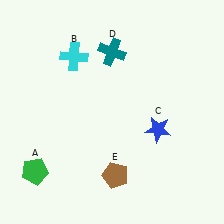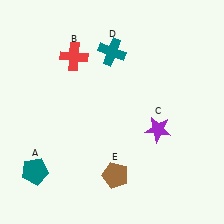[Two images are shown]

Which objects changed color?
A changed from green to teal. B changed from cyan to red. C changed from blue to purple.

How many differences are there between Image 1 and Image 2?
There are 3 differences between the two images.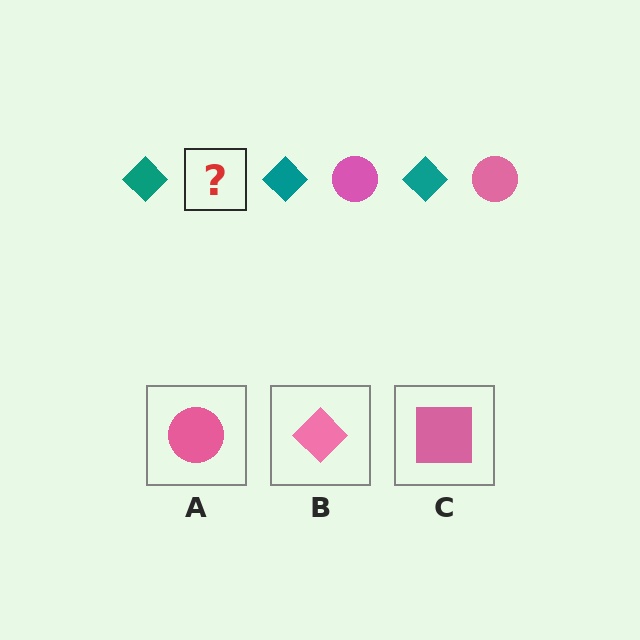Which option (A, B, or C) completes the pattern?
A.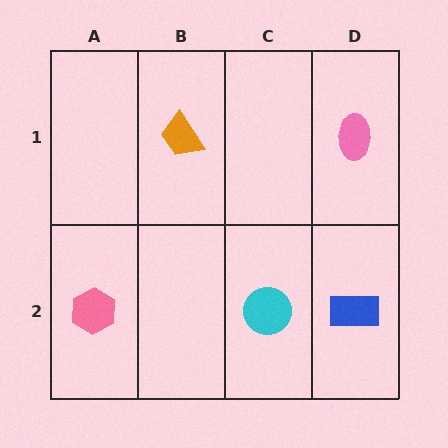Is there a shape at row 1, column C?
No, that cell is empty.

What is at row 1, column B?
An orange trapezoid.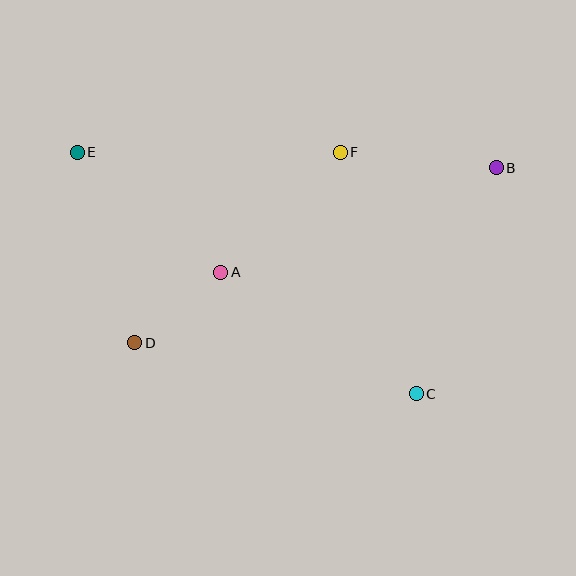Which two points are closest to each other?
Points A and D are closest to each other.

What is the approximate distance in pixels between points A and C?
The distance between A and C is approximately 230 pixels.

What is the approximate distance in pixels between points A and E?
The distance between A and E is approximately 187 pixels.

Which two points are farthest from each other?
Points B and E are farthest from each other.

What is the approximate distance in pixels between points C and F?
The distance between C and F is approximately 253 pixels.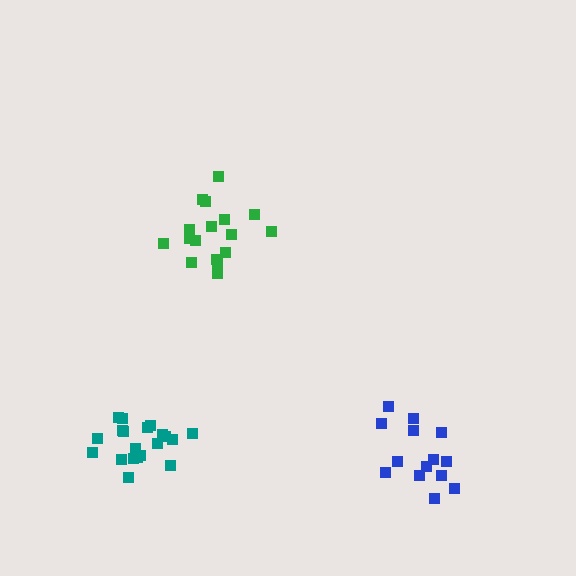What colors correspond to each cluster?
The clusters are colored: green, blue, teal.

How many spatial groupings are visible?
There are 3 spatial groupings.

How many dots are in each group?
Group 1: 17 dots, Group 2: 14 dots, Group 3: 20 dots (51 total).